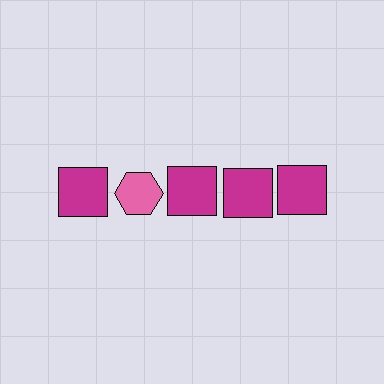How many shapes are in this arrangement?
There are 5 shapes arranged in a grid pattern.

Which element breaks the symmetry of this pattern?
The pink hexagon in the top row, second from left column breaks the symmetry. All other shapes are magenta squares.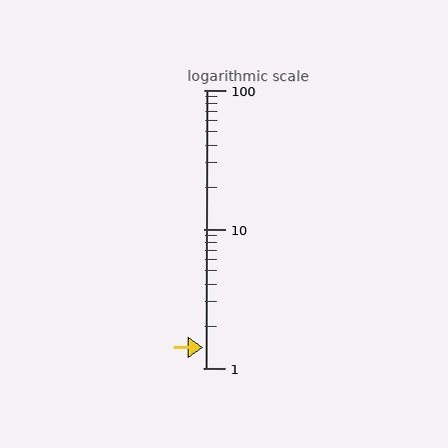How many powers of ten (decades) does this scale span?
The scale spans 2 decades, from 1 to 100.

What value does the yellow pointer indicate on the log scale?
The pointer indicates approximately 1.4.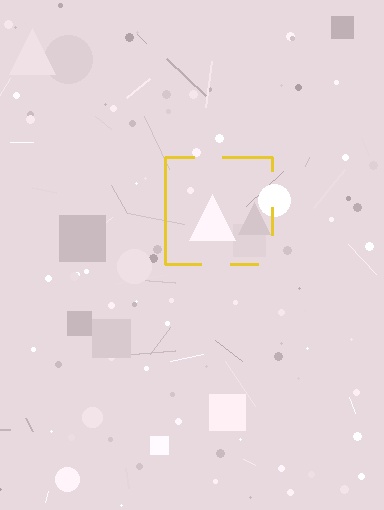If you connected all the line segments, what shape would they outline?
They would outline a square.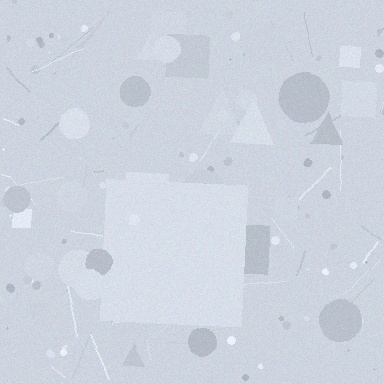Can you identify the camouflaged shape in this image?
The camouflaged shape is a square.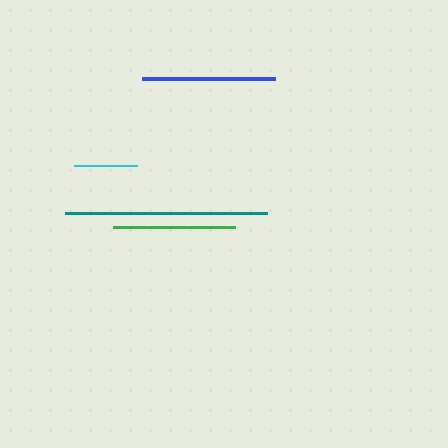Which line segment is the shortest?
The cyan line is the shortest at approximately 63 pixels.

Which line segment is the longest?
The teal line is the longest at approximately 202 pixels.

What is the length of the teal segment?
The teal segment is approximately 202 pixels long.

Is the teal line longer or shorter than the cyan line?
The teal line is longer than the cyan line.